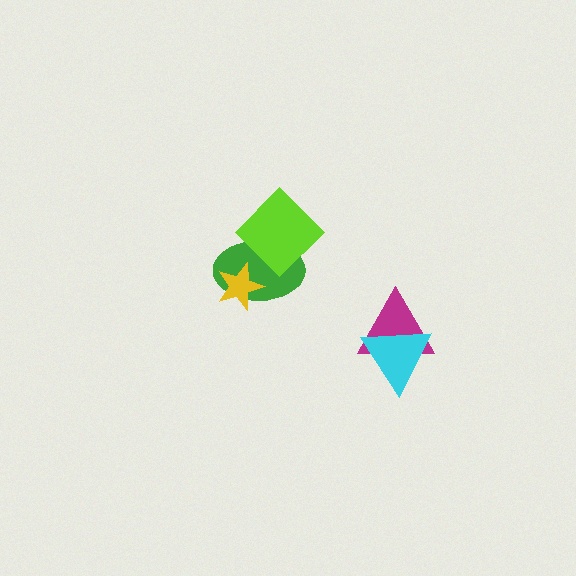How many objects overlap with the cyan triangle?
1 object overlaps with the cyan triangle.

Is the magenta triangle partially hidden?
Yes, it is partially covered by another shape.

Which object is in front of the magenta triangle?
The cyan triangle is in front of the magenta triangle.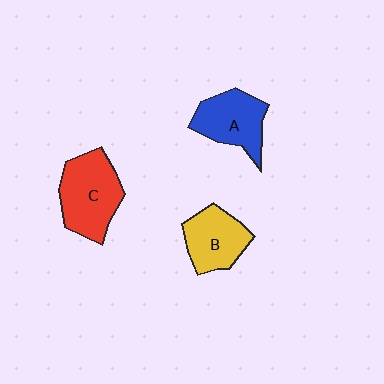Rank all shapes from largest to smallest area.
From largest to smallest: C (red), A (blue), B (yellow).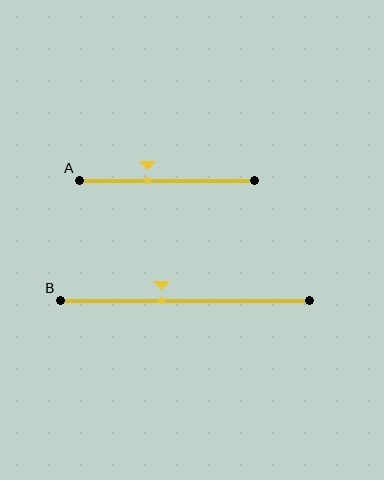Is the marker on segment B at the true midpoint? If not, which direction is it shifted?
No, the marker on segment B is shifted to the left by about 9% of the segment length.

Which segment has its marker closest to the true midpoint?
Segment B has its marker closest to the true midpoint.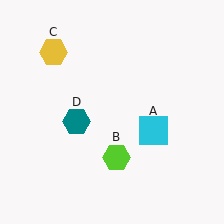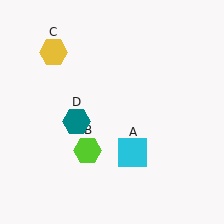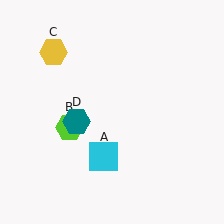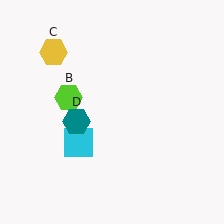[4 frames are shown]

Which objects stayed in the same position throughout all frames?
Yellow hexagon (object C) and teal hexagon (object D) remained stationary.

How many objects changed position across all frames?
2 objects changed position: cyan square (object A), lime hexagon (object B).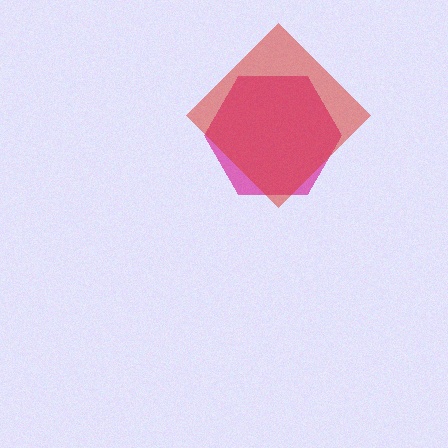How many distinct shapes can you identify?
There are 2 distinct shapes: a magenta hexagon, a red diamond.